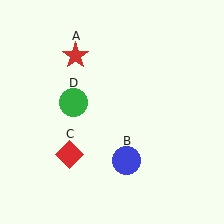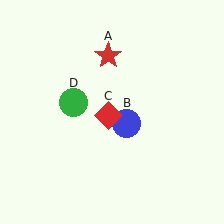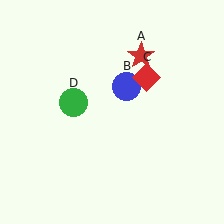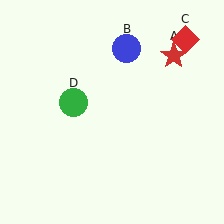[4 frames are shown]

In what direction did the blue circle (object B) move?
The blue circle (object B) moved up.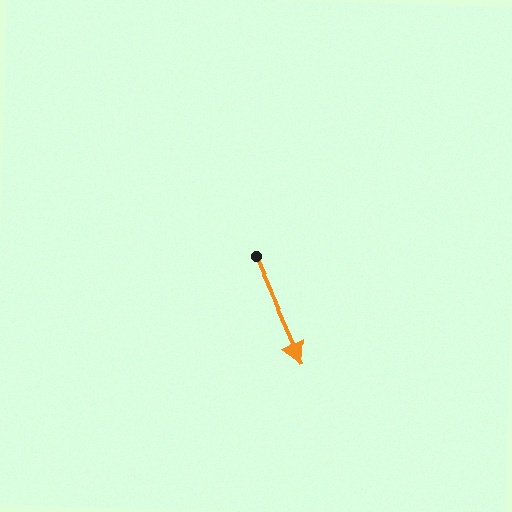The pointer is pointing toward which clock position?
Roughly 5 o'clock.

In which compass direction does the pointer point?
Southeast.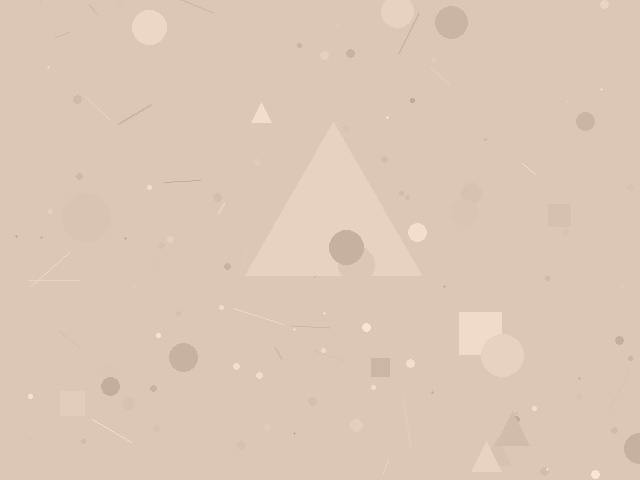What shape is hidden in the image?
A triangle is hidden in the image.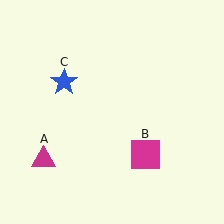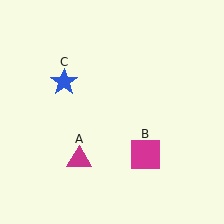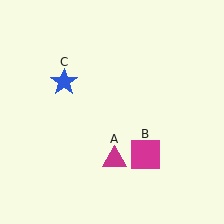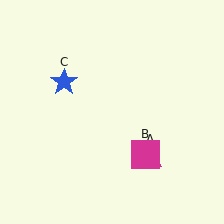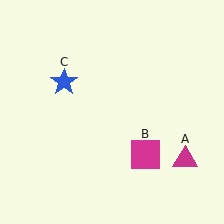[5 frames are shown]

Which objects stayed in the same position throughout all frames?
Magenta square (object B) and blue star (object C) remained stationary.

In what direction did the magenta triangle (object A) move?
The magenta triangle (object A) moved right.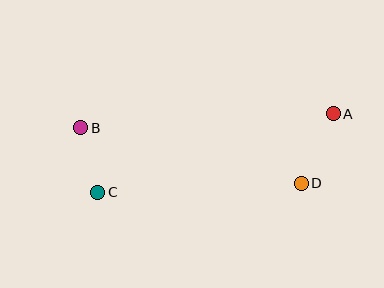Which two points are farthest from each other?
Points A and B are farthest from each other.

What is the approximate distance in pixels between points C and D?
The distance between C and D is approximately 204 pixels.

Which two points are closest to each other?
Points B and C are closest to each other.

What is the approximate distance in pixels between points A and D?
The distance between A and D is approximately 77 pixels.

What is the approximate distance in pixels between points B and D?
The distance between B and D is approximately 227 pixels.